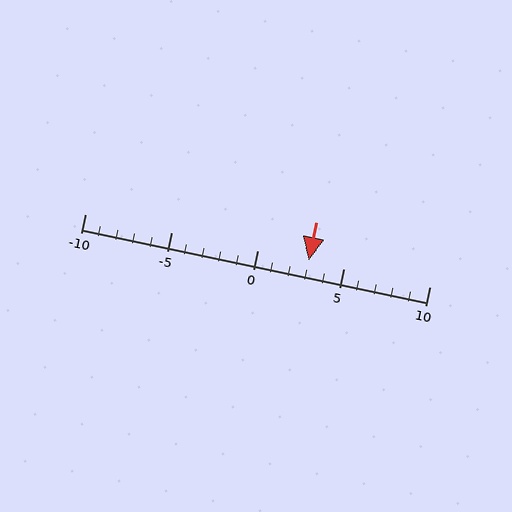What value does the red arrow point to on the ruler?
The red arrow points to approximately 3.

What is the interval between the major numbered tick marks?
The major tick marks are spaced 5 units apart.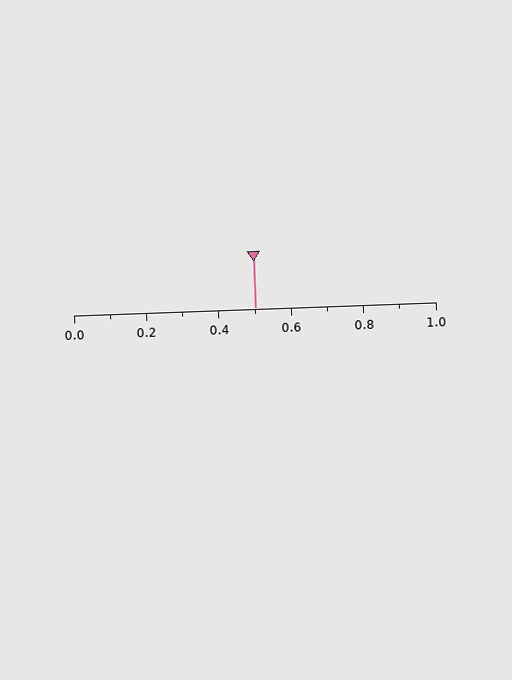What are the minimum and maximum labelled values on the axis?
The axis runs from 0.0 to 1.0.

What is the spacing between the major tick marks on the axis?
The major ticks are spaced 0.2 apart.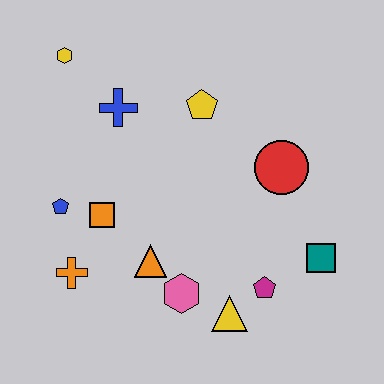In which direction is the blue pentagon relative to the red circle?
The blue pentagon is to the left of the red circle.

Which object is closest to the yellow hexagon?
The blue cross is closest to the yellow hexagon.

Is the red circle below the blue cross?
Yes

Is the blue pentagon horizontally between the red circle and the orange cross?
No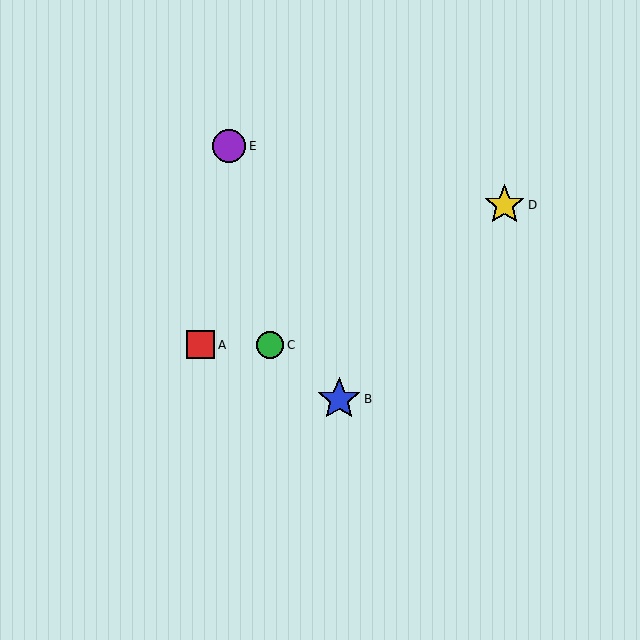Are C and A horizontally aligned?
Yes, both are at y≈345.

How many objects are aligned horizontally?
2 objects (A, C) are aligned horizontally.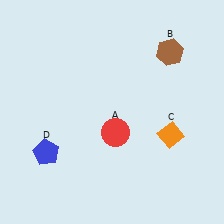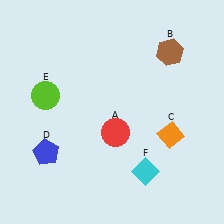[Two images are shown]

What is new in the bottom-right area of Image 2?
A cyan diamond (F) was added in the bottom-right area of Image 2.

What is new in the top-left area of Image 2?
A lime circle (E) was added in the top-left area of Image 2.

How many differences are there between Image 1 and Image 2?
There are 2 differences between the two images.